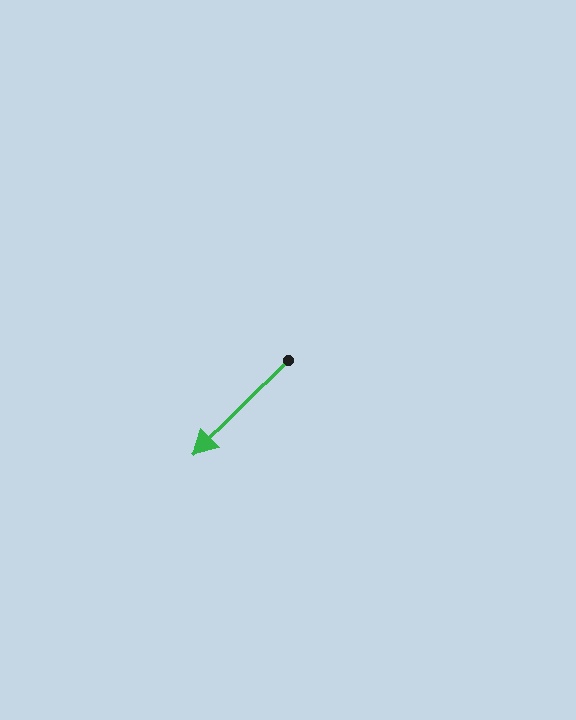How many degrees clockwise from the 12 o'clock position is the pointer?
Approximately 225 degrees.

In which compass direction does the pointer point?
Southwest.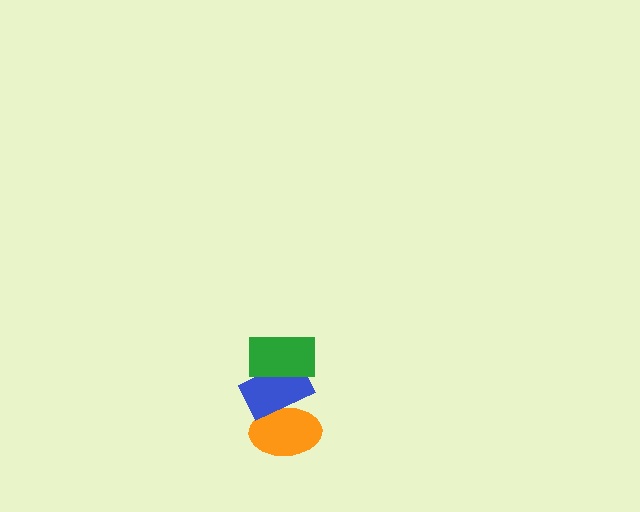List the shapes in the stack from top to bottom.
From top to bottom: the green rectangle, the blue rectangle, the orange ellipse.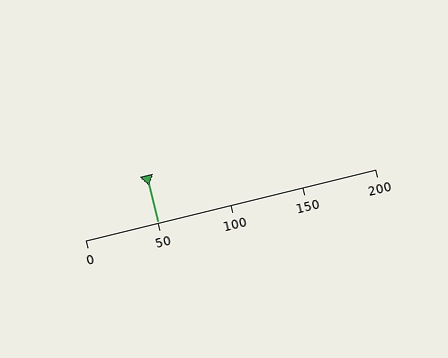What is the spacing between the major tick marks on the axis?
The major ticks are spaced 50 apart.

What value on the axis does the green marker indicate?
The marker indicates approximately 50.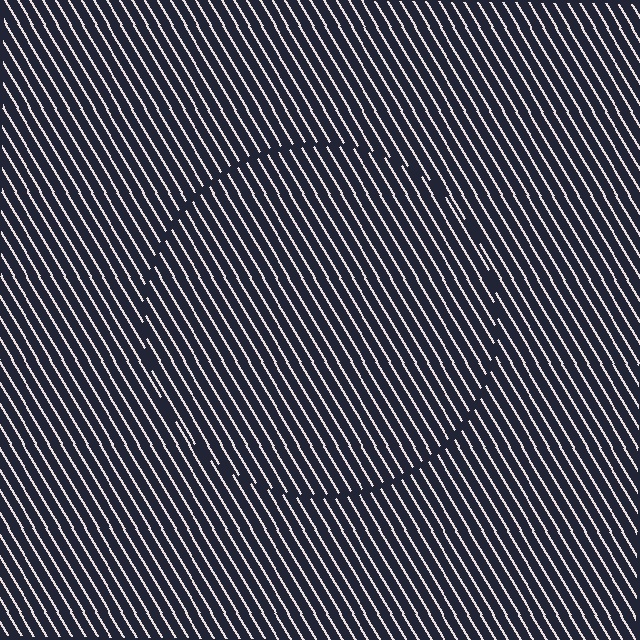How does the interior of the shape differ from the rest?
The interior of the shape contains the same grating, shifted by half a period — the contour is defined by the phase discontinuity where line-ends from the inner and outer gratings abut.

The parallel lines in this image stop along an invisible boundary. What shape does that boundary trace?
An illusory circle. The interior of the shape contains the same grating, shifted by half a period — the contour is defined by the phase discontinuity where line-ends from the inner and outer gratings abut.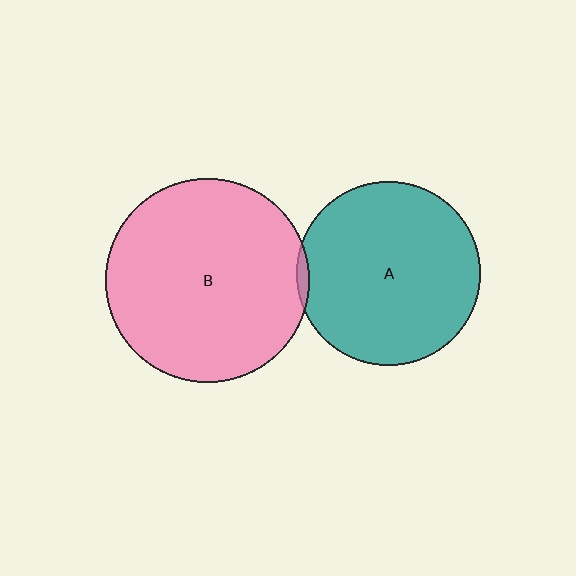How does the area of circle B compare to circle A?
Approximately 1.2 times.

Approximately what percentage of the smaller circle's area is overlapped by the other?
Approximately 5%.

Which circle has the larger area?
Circle B (pink).